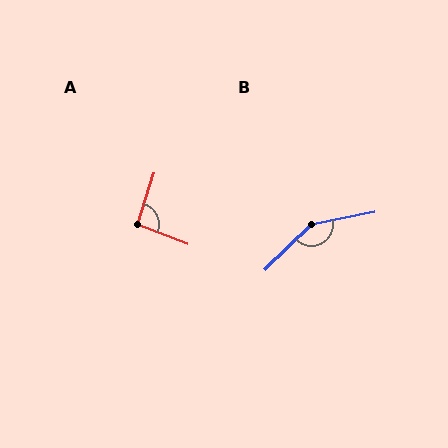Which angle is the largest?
B, at approximately 147 degrees.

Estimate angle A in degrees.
Approximately 93 degrees.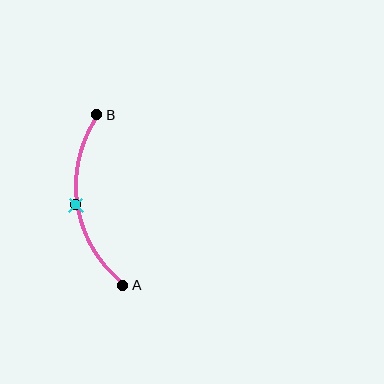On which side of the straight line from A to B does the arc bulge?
The arc bulges to the left of the straight line connecting A and B.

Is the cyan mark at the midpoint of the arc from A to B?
Yes. The cyan mark lies on the arc at equal arc-length from both A and B — it is the arc midpoint.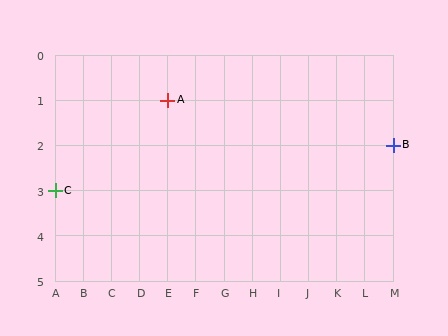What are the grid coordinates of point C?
Point C is at grid coordinates (A, 3).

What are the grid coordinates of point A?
Point A is at grid coordinates (E, 1).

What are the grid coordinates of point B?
Point B is at grid coordinates (M, 2).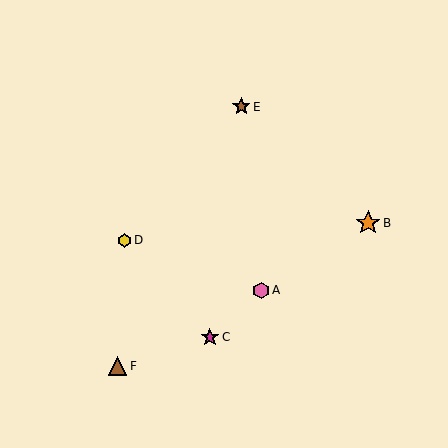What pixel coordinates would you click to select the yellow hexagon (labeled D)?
Click at (124, 240) to select the yellow hexagon D.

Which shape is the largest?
The orange star (labeled B) is the largest.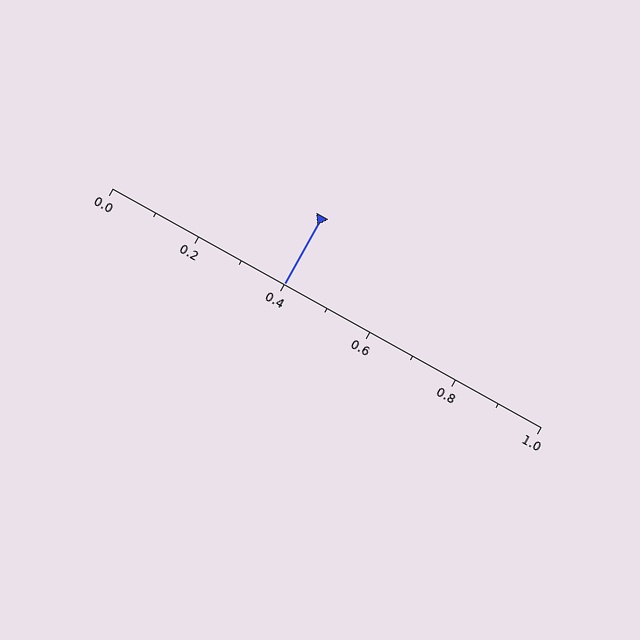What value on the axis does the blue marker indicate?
The marker indicates approximately 0.4.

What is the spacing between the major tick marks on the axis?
The major ticks are spaced 0.2 apart.